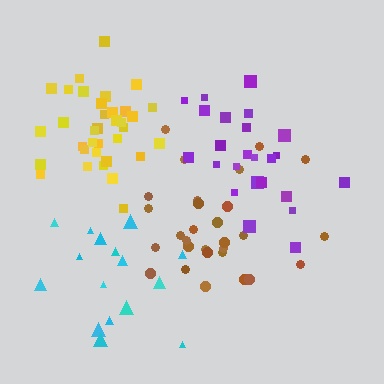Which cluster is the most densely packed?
Yellow.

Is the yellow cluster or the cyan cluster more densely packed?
Yellow.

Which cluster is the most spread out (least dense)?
Cyan.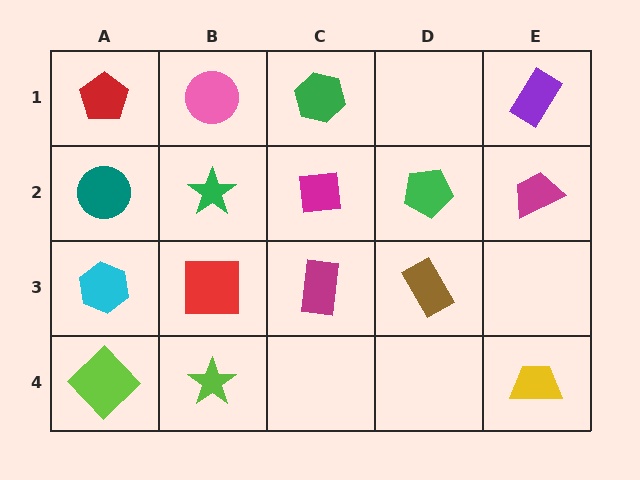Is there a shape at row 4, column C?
No, that cell is empty.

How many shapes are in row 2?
5 shapes.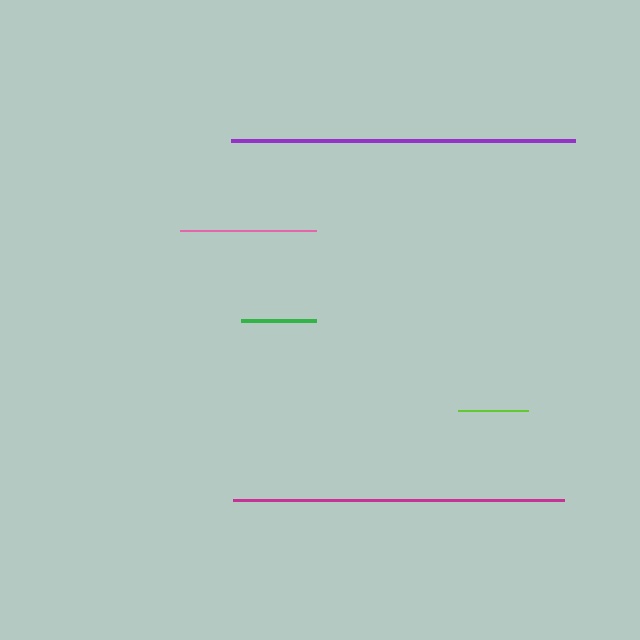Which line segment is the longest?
The purple line is the longest at approximately 344 pixels.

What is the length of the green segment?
The green segment is approximately 74 pixels long.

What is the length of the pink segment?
The pink segment is approximately 135 pixels long.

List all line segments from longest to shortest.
From longest to shortest: purple, magenta, pink, green, lime.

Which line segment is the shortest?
The lime line is the shortest at approximately 70 pixels.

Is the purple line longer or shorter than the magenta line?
The purple line is longer than the magenta line.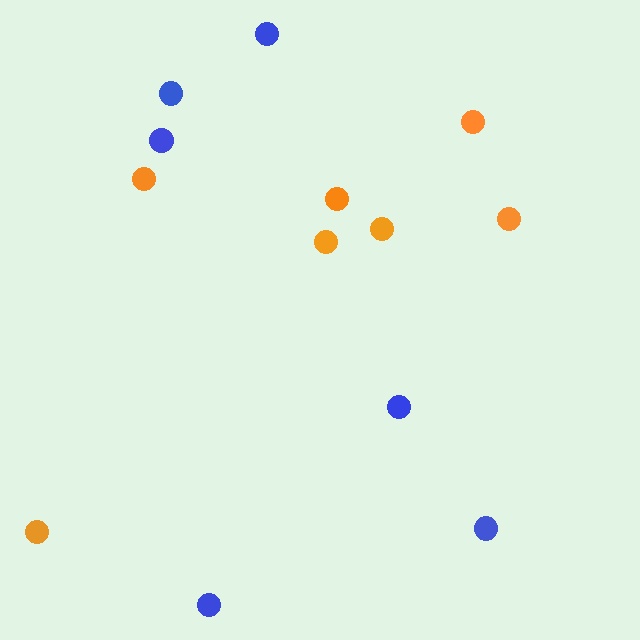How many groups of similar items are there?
There are 2 groups: one group of blue circles (6) and one group of orange circles (7).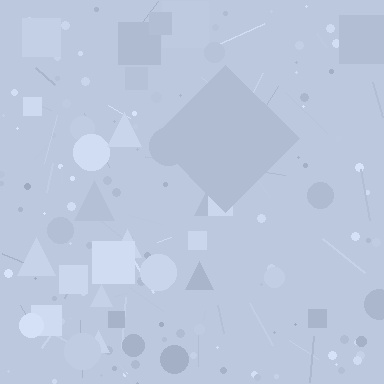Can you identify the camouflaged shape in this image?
The camouflaged shape is a diamond.